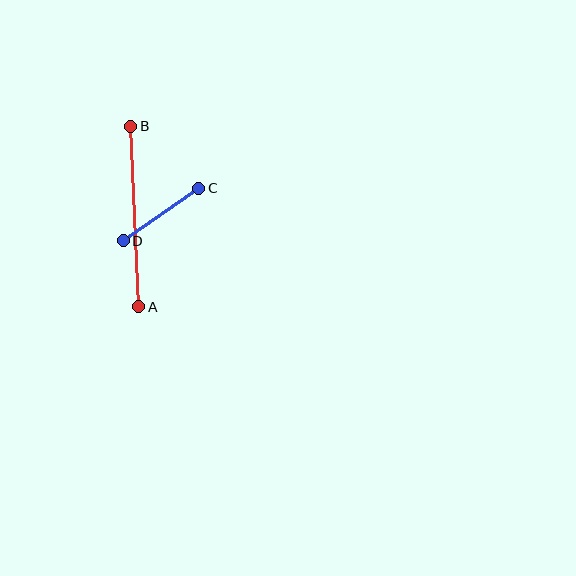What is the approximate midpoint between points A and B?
The midpoint is at approximately (135, 217) pixels.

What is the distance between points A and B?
The distance is approximately 180 pixels.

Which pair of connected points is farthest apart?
Points A and B are farthest apart.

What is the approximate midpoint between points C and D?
The midpoint is at approximately (161, 214) pixels.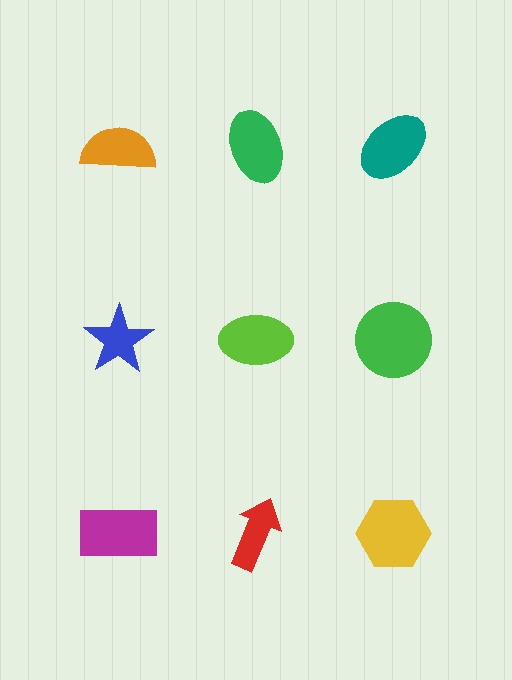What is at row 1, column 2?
A green ellipse.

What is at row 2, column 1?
A blue star.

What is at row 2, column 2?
A lime ellipse.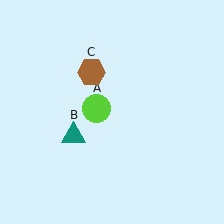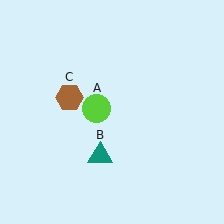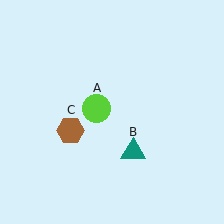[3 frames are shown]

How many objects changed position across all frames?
2 objects changed position: teal triangle (object B), brown hexagon (object C).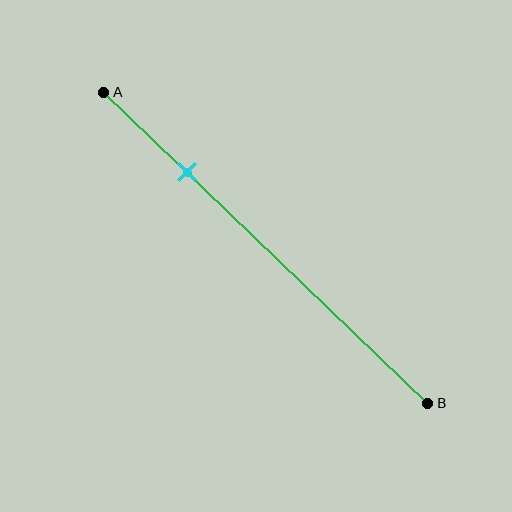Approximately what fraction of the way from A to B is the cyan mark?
The cyan mark is approximately 25% of the way from A to B.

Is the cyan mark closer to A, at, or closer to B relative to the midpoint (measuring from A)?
The cyan mark is closer to point A than the midpoint of segment AB.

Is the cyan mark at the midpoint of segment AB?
No, the mark is at about 25% from A, not at the 50% midpoint.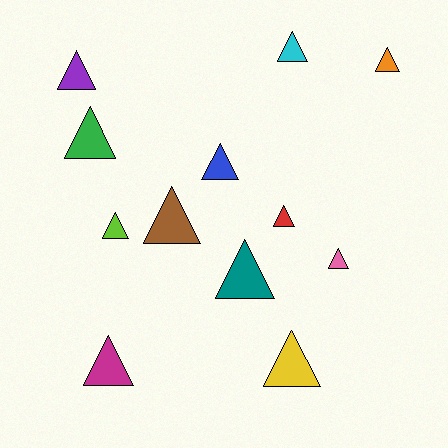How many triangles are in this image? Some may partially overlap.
There are 12 triangles.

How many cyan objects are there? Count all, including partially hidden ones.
There is 1 cyan object.